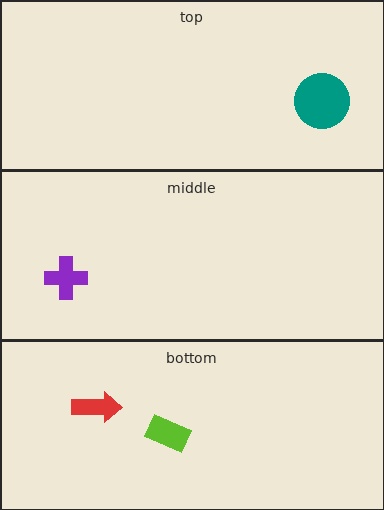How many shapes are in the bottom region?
2.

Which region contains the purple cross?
The middle region.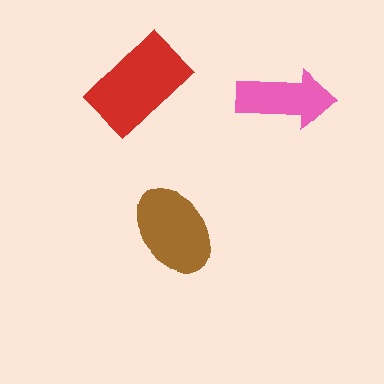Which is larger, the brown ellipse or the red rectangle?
The red rectangle.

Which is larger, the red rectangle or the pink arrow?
The red rectangle.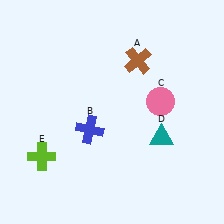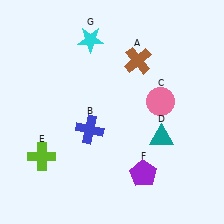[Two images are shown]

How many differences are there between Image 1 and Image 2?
There are 2 differences between the two images.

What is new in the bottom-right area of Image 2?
A purple pentagon (F) was added in the bottom-right area of Image 2.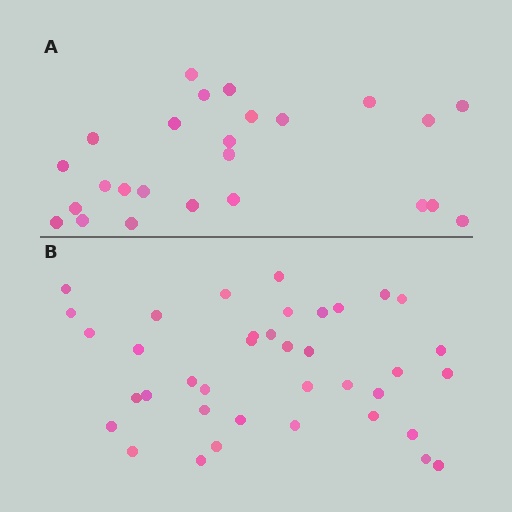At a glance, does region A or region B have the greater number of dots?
Region B (the bottom region) has more dots.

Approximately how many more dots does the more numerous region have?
Region B has approximately 15 more dots than region A.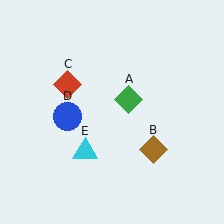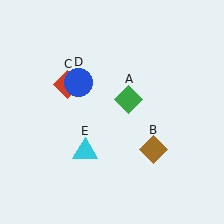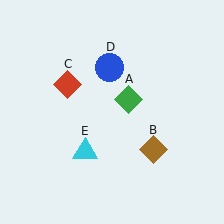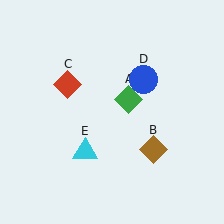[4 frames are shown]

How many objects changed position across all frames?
1 object changed position: blue circle (object D).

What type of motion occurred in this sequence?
The blue circle (object D) rotated clockwise around the center of the scene.